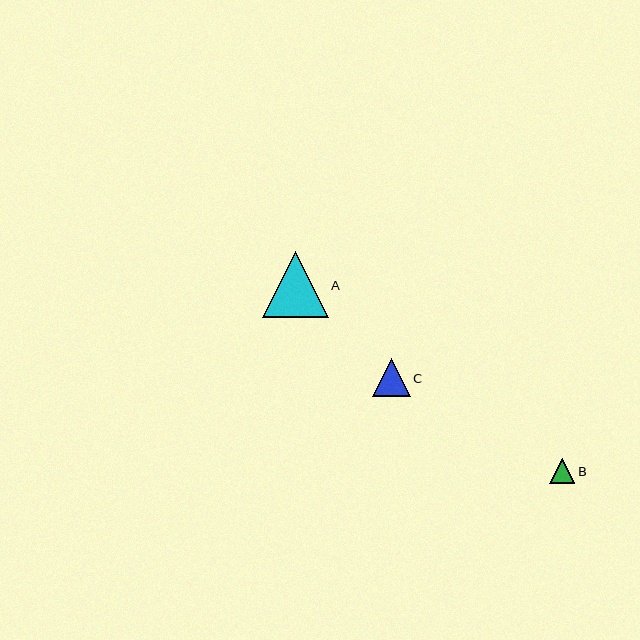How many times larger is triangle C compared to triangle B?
Triangle C is approximately 1.5 times the size of triangle B.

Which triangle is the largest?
Triangle A is the largest with a size of approximately 66 pixels.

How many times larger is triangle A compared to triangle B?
Triangle A is approximately 2.6 times the size of triangle B.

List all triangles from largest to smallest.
From largest to smallest: A, C, B.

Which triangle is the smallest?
Triangle B is the smallest with a size of approximately 25 pixels.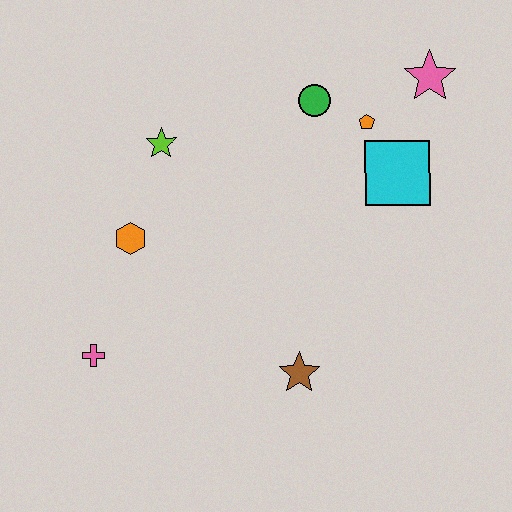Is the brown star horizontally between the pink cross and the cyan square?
Yes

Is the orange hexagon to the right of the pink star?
No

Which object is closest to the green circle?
The orange pentagon is closest to the green circle.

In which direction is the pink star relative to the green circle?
The pink star is to the right of the green circle.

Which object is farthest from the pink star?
The pink cross is farthest from the pink star.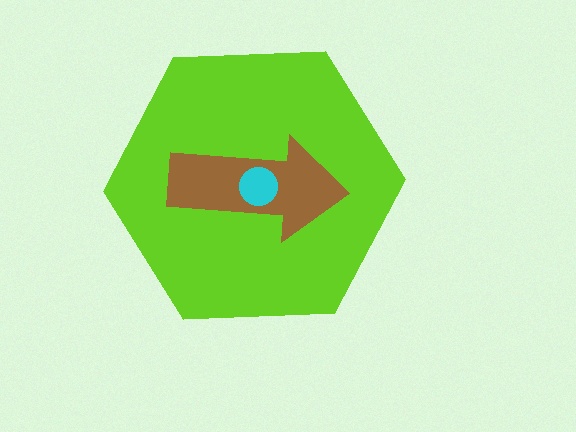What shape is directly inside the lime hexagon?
The brown arrow.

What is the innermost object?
The cyan circle.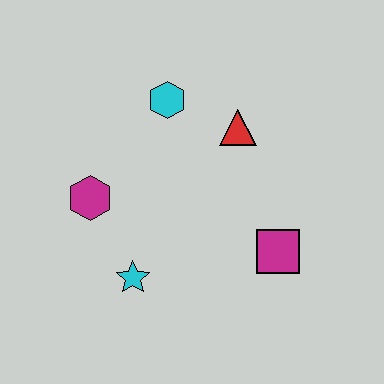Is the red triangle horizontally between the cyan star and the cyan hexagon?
No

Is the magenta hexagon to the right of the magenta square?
No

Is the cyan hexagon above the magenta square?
Yes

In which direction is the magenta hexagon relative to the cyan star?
The magenta hexagon is above the cyan star.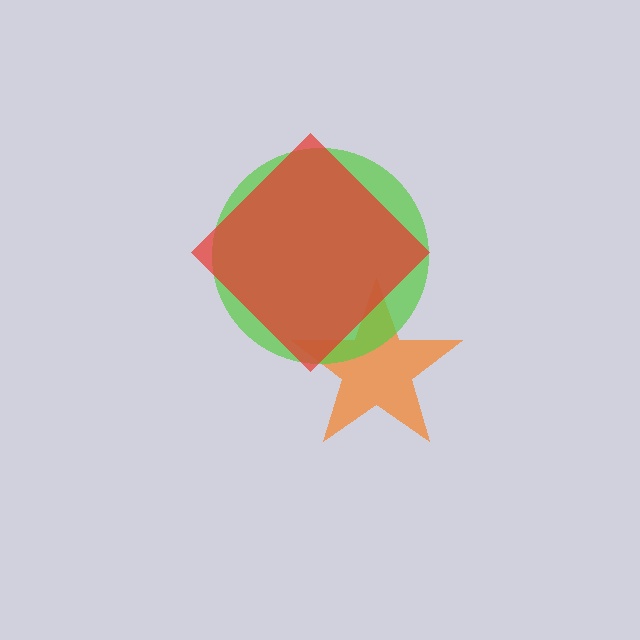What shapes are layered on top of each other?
The layered shapes are: an orange star, a lime circle, a red diamond.